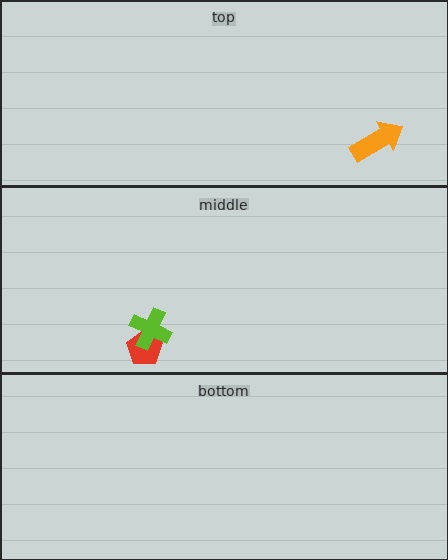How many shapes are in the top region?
1.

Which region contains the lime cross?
The middle region.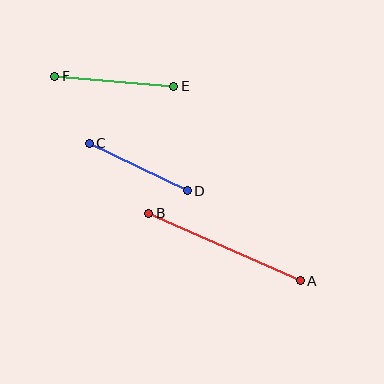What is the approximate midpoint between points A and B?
The midpoint is at approximately (224, 247) pixels.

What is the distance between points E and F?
The distance is approximately 119 pixels.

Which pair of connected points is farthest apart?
Points A and B are farthest apart.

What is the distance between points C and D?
The distance is approximately 109 pixels.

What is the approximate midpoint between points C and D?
The midpoint is at approximately (138, 167) pixels.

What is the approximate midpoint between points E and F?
The midpoint is at approximately (114, 81) pixels.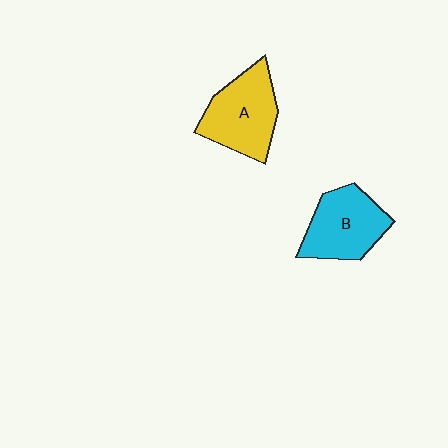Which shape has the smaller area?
Shape B (cyan).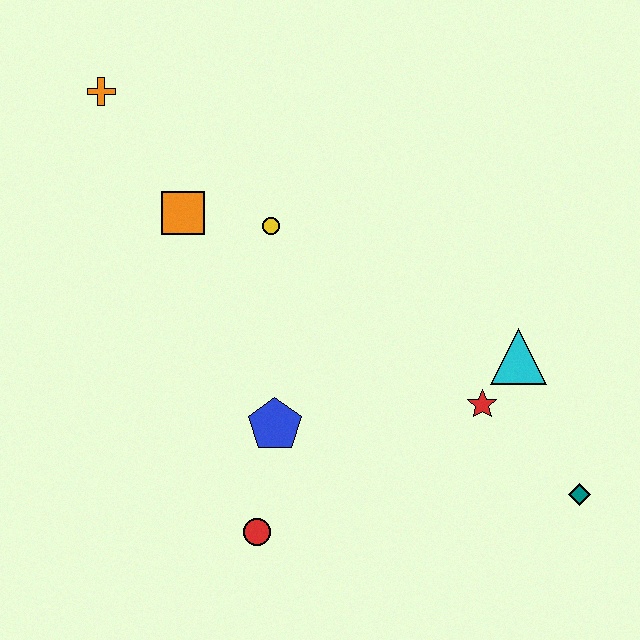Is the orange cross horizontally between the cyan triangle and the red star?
No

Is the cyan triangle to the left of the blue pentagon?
No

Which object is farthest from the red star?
The orange cross is farthest from the red star.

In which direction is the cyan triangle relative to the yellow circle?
The cyan triangle is to the right of the yellow circle.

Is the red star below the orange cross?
Yes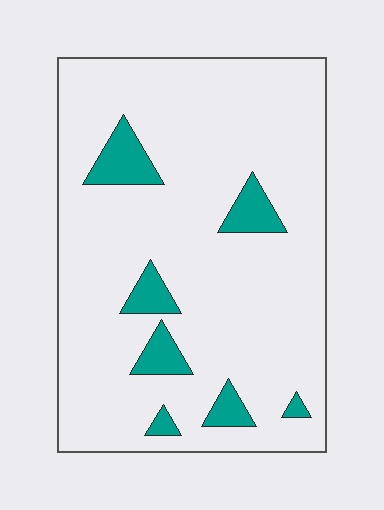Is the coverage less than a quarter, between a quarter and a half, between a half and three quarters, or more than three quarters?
Less than a quarter.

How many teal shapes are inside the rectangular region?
7.